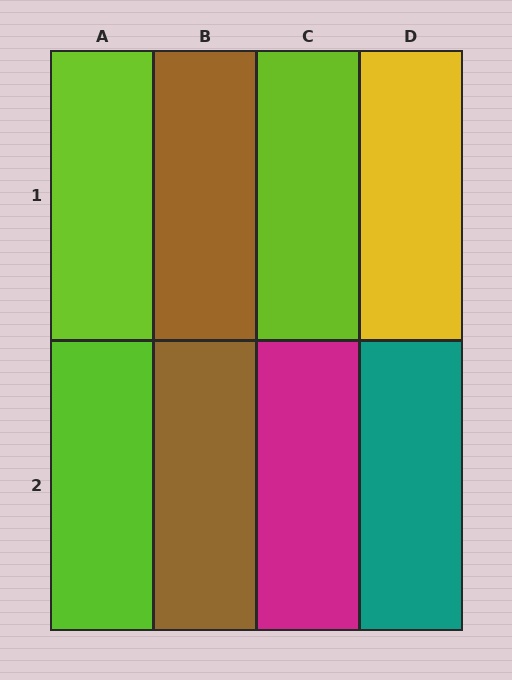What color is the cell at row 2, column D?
Teal.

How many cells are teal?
1 cell is teal.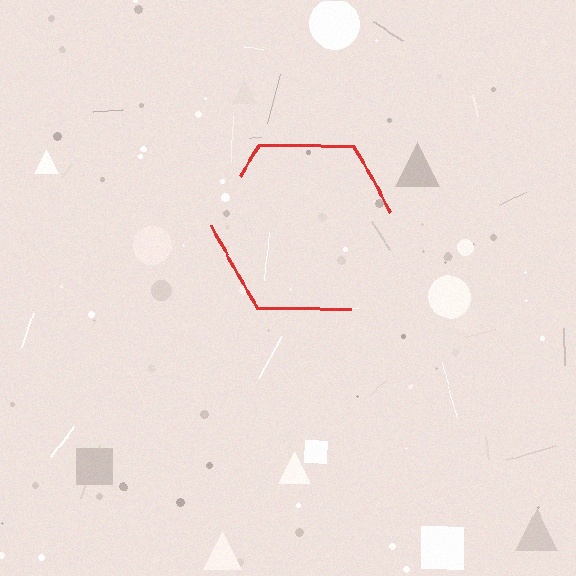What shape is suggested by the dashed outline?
The dashed outline suggests a hexagon.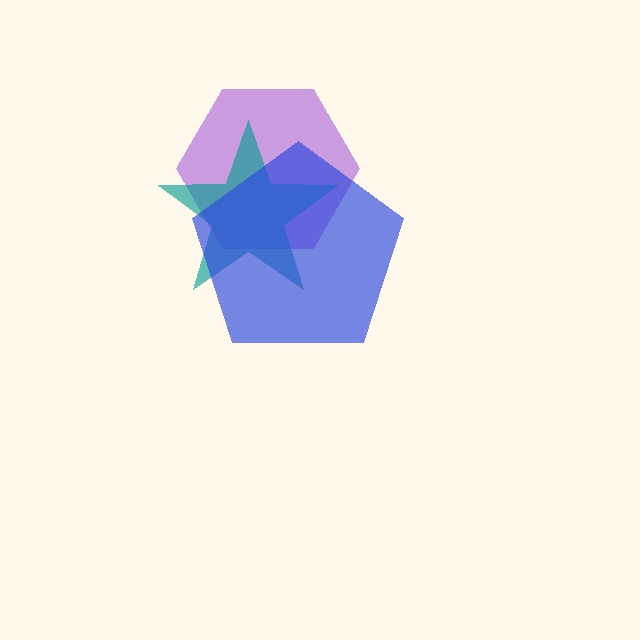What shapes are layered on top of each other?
The layered shapes are: a purple hexagon, a teal star, a blue pentagon.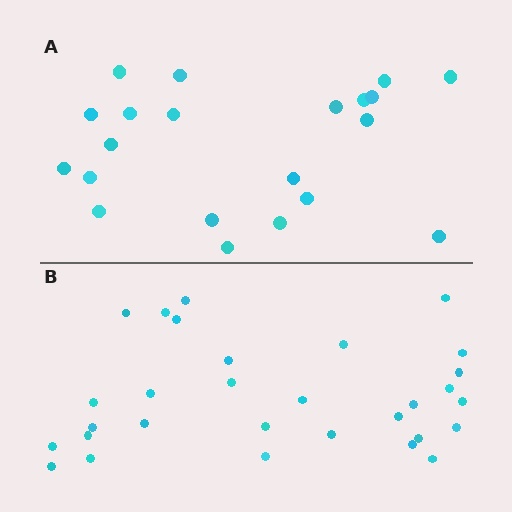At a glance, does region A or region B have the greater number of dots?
Region B (the bottom region) has more dots.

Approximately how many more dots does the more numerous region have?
Region B has roughly 8 or so more dots than region A.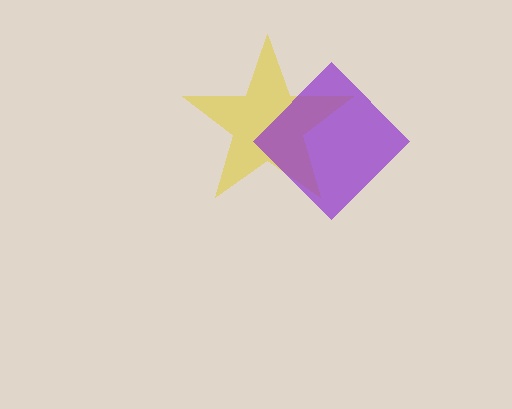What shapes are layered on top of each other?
The layered shapes are: a yellow star, a purple diamond.